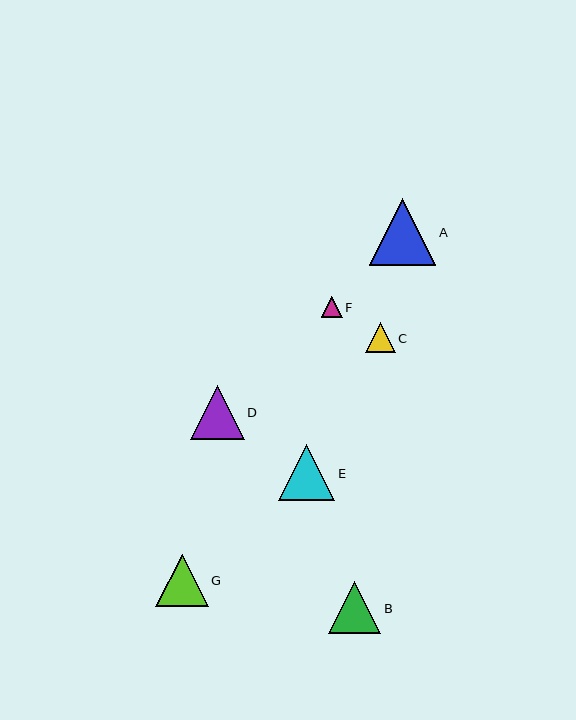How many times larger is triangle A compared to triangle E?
Triangle A is approximately 1.2 times the size of triangle E.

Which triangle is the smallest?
Triangle F is the smallest with a size of approximately 21 pixels.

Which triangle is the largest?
Triangle A is the largest with a size of approximately 66 pixels.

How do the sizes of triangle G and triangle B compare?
Triangle G and triangle B are approximately the same size.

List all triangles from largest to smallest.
From largest to smallest: A, E, D, G, B, C, F.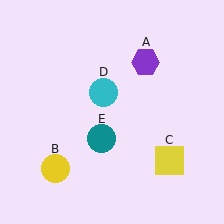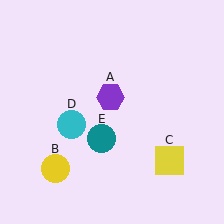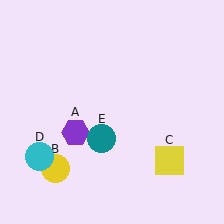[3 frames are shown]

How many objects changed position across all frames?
2 objects changed position: purple hexagon (object A), cyan circle (object D).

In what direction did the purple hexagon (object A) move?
The purple hexagon (object A) moved down and to the left.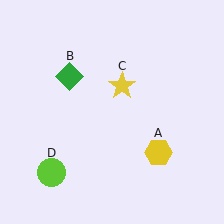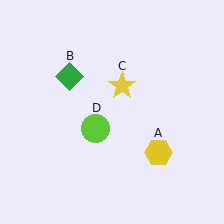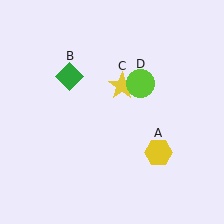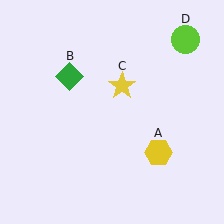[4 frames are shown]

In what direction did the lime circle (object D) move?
The lime circle (object D) moved up and to the right.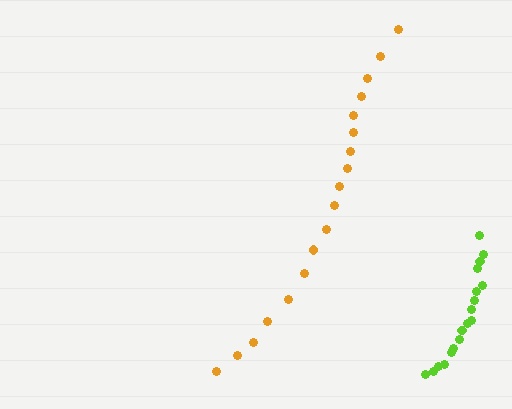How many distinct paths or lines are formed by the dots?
There are 2 distinct paths.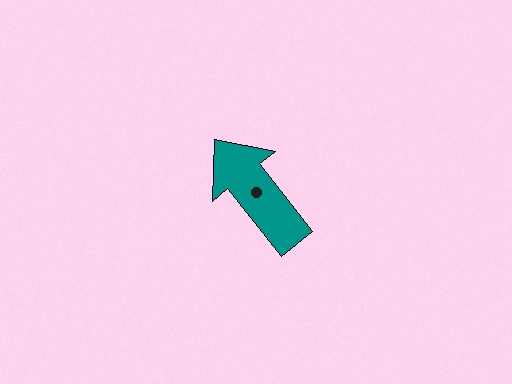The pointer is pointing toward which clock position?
Roughly 11 o'clock.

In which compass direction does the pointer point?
Northwest.